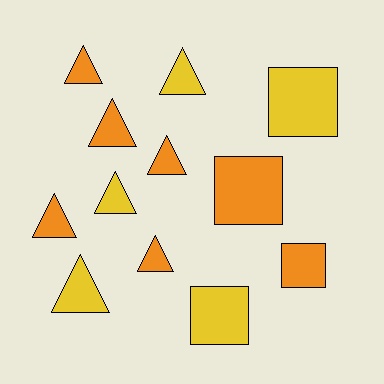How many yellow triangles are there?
There are 3 yellow triangles.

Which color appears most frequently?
Orange, with 7 objects.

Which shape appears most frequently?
Triangle, with 8 objects.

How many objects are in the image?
There are 12 objects.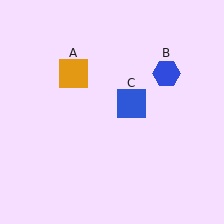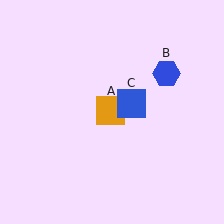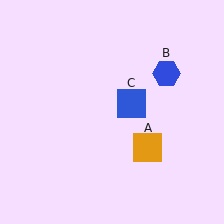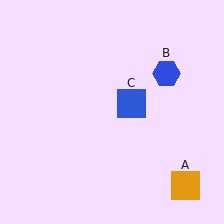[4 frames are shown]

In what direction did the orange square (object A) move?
The orange square (object A) moved down and to the right.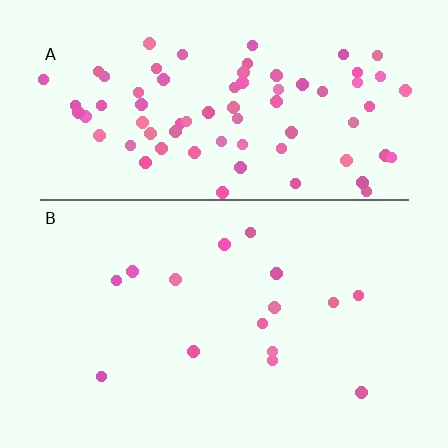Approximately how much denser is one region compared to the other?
Approximately 4.9× — region A over region B.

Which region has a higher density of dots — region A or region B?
A (the top).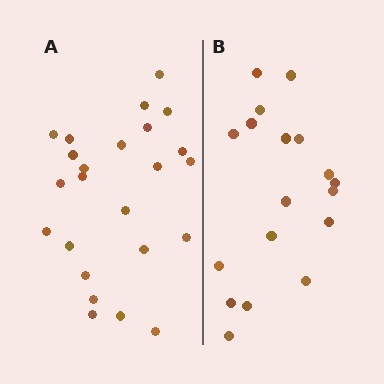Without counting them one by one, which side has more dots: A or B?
Region A (the left region) has more dots.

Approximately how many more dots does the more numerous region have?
Region A has about 6 more dots than region B.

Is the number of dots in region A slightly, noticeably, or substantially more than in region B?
Region A has noticeably more, but not dramatically so. The ratio is roughly 1.3 to 1.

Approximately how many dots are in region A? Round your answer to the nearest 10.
About 20 dots. (The exact count is 24, which rounds to 20.)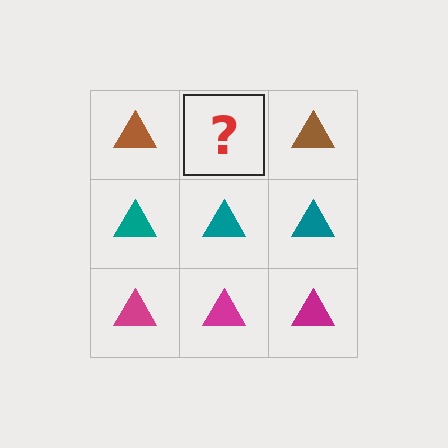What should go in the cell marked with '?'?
The missing cell should contain a brown triangle.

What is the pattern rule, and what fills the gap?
The rule is that each row has a consistent color. The gap should be filled with a brown triangle.